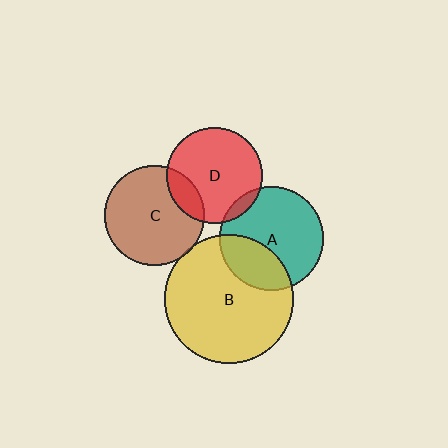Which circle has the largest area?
Circle B (yellow).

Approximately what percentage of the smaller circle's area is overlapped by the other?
Approximately 5%.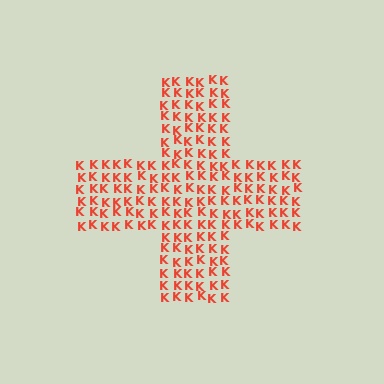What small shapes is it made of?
It is made of small letter K's.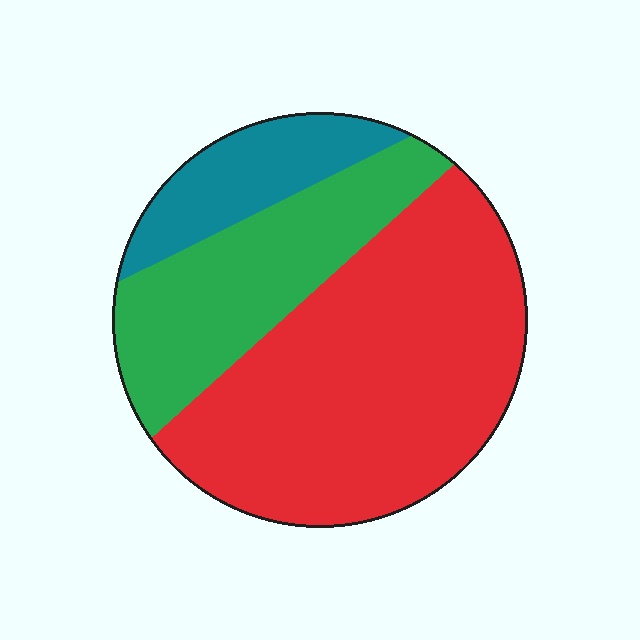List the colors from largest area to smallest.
From largest to smallest: red, green, teal.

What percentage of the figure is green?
Green takes up about one quarter (1/4) of the figure.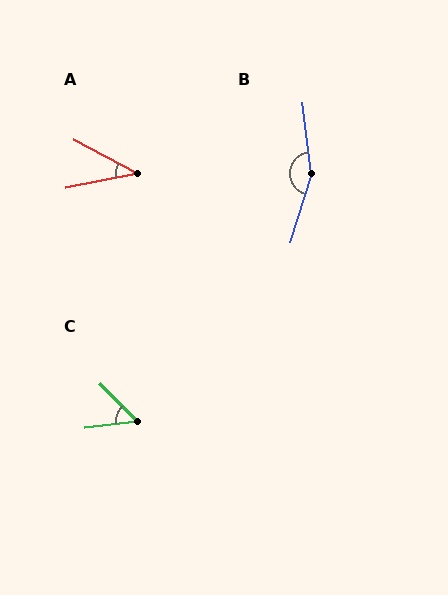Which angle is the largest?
B, at approximately 156 degrees.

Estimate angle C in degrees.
Approximately 52 degrees.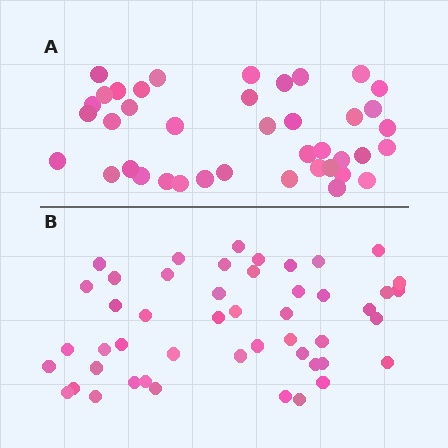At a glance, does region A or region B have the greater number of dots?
Region B (the bottom region) has more dots.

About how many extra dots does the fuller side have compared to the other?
Region B has roughly 8 or so more dots than region A.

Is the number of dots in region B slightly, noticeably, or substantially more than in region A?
Region B has only slightly more — the two regions are fairly close. The ratio is roughly 1.2 to 1.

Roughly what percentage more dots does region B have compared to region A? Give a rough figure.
About 20% more.